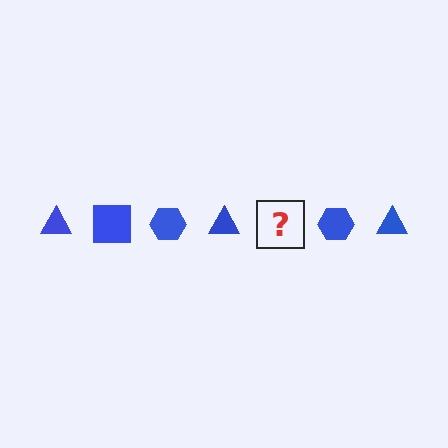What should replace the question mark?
The question mark should be replaced with a blue square.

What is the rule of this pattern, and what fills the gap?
The rule is that the pattern cycles through triangle, square, hexagon shapes in blue. The gap should be filled with a blue square.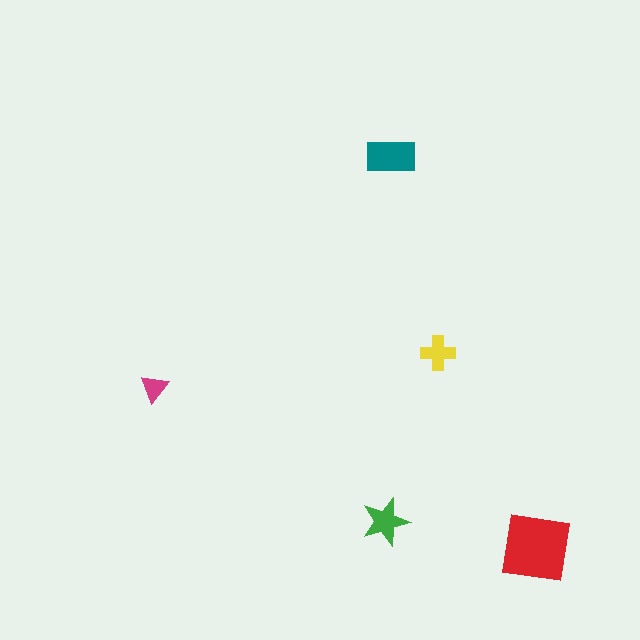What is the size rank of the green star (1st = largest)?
3rd.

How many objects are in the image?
There are 5 objects in the image.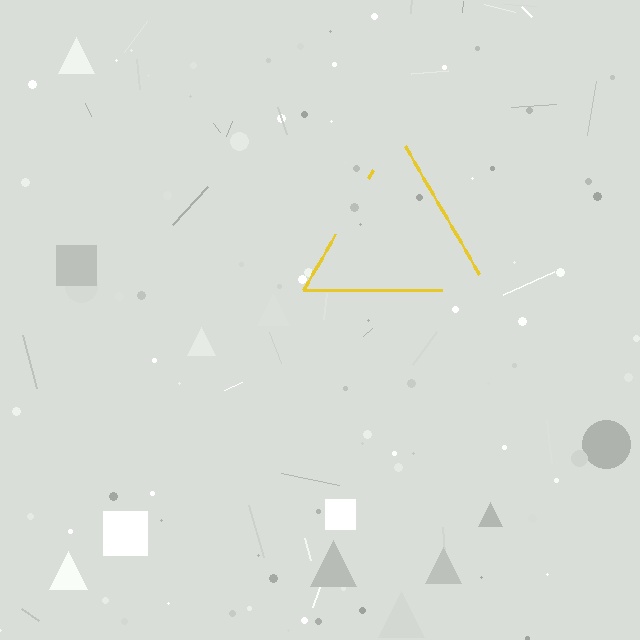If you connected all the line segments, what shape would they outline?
They would outline a triangle.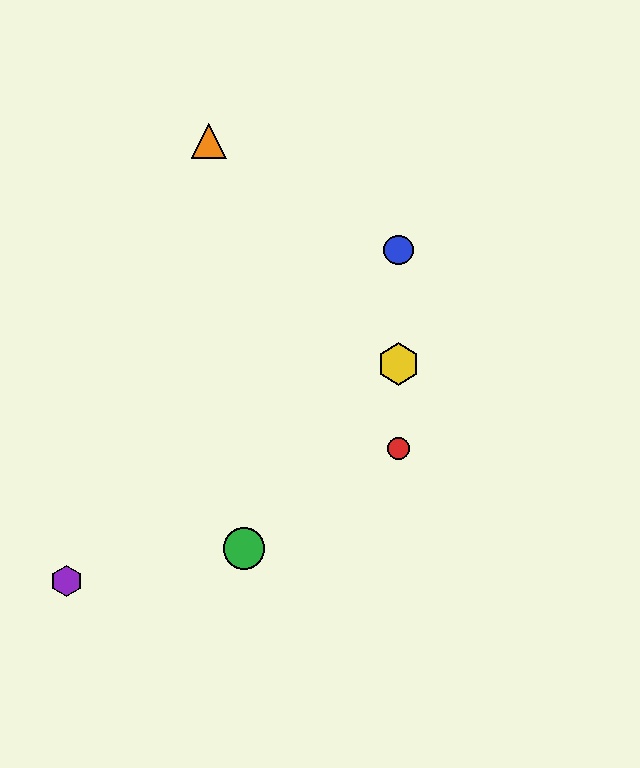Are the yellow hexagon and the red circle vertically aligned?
Yes, both are at x≈399.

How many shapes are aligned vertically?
3 shapes (the red circle, the blue circle, the yellow hexagon) are aligned vertically.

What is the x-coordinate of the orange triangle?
The orange triangle is at x≈209.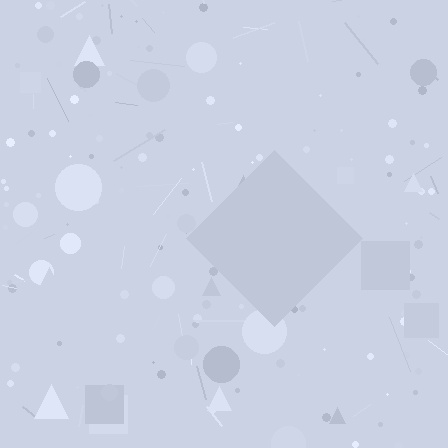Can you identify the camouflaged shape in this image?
The camouflaged shape is a diamond.